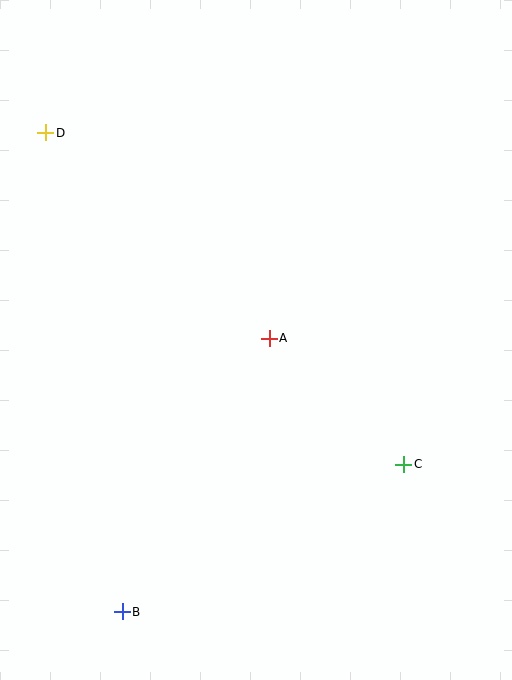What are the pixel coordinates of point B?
Point B is at (122, 612).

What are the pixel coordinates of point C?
Point C is at (404, 464).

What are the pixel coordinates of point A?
Point A is at (269, 338).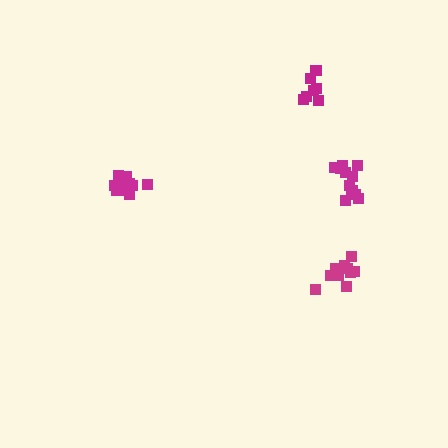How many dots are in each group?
Group 1: 13 dots, Group 2: 7 dots, Group 3: 10 dots, Group 4: 13 dots (43 total).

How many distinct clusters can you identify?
There are 4 distinct clusters.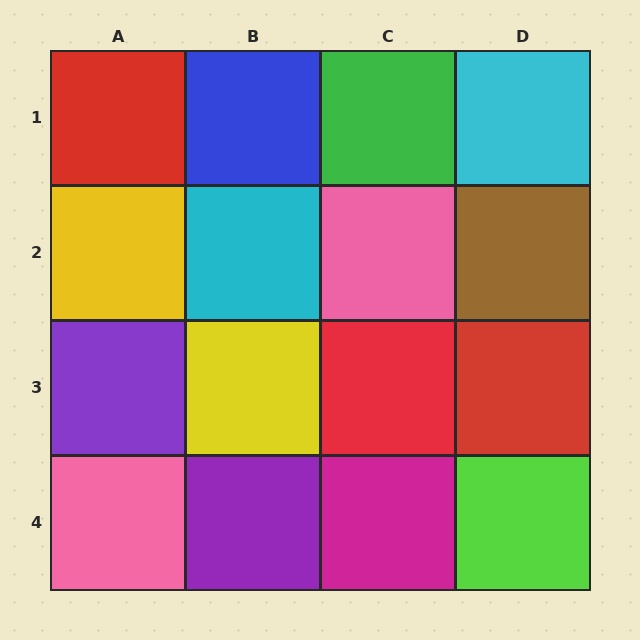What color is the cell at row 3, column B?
Yellow.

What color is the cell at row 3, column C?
Red.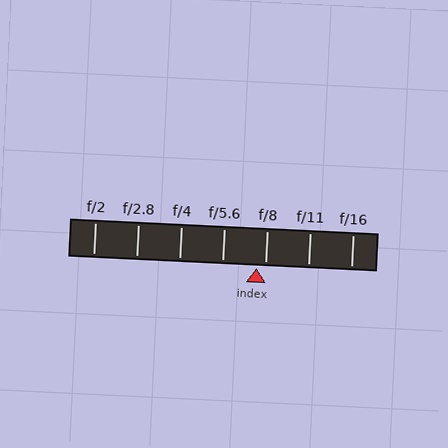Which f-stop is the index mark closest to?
The index mark is closest to f/8.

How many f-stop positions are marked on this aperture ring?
There are 7 f-stop positions marked.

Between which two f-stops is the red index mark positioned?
The index mark is between f/5.6 and f/8.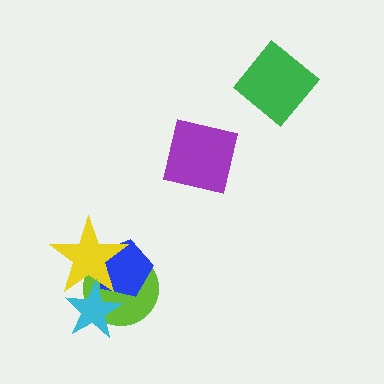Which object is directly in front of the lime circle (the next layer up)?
The blue pentagon is directly in front of the lime circle.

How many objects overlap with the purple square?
0 objects overlap with the purple square.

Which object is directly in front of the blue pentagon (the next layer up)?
The yellow star is directly in front of the blue pentagon.